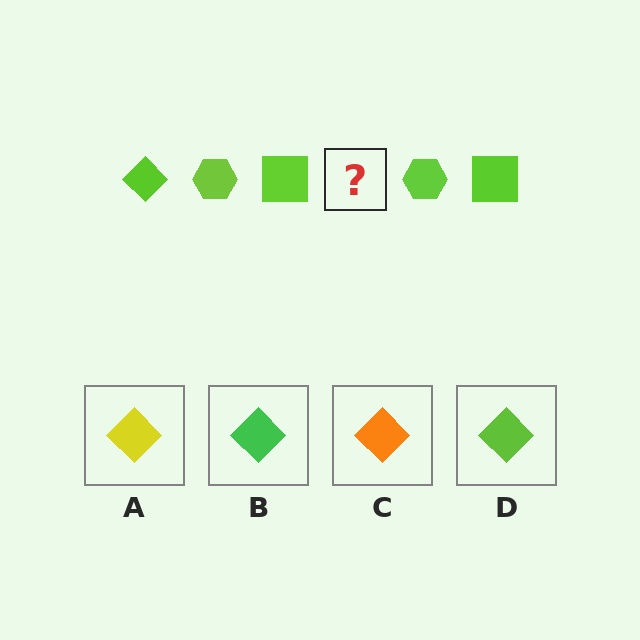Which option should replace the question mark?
Option D.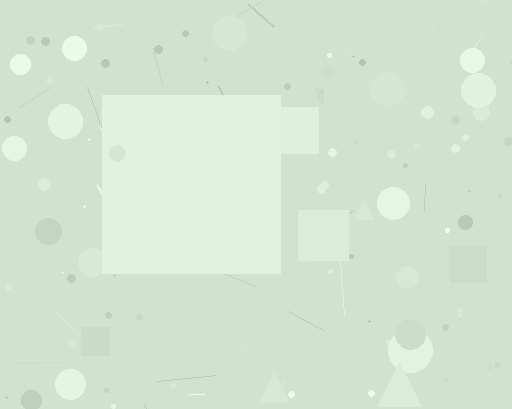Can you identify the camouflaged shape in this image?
The camouflaged shape is a square.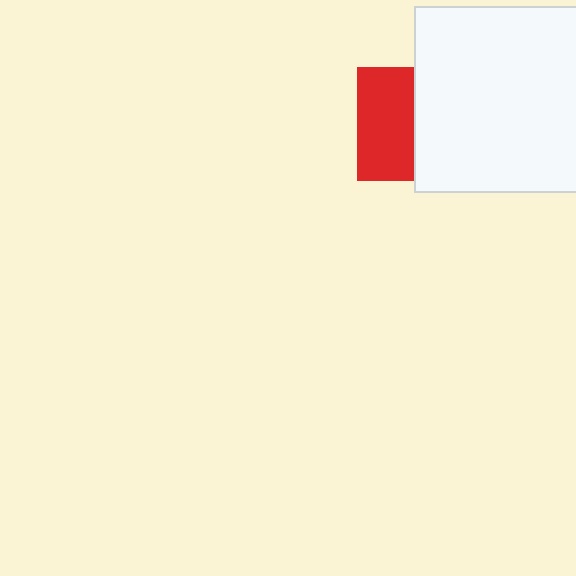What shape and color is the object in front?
The object in front is a white square.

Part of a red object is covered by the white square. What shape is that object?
It is a square.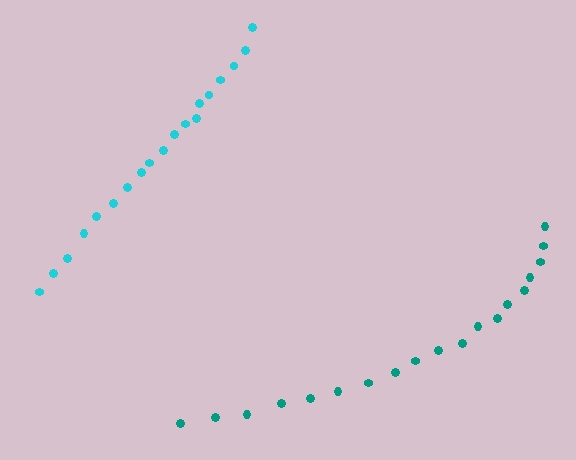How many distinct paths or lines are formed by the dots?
There are 2 distinct paths.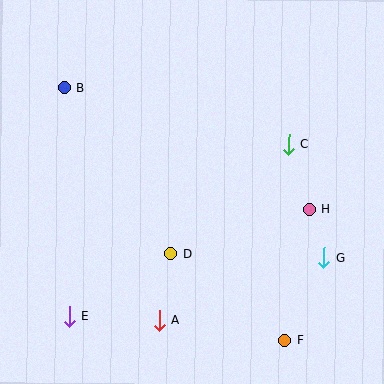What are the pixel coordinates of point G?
Point G is at (324, 258).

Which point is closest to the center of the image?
Point D at (171, 254) is closest to the center.